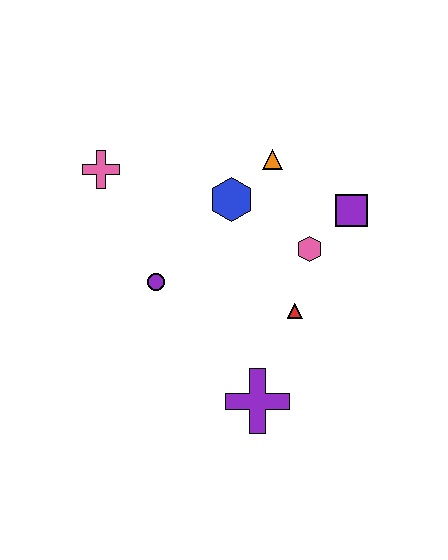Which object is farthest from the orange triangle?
The purple cross is farthest from the orange triangle.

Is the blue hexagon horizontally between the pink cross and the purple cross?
Yes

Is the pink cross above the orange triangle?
No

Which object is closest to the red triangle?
The pink hexagon is closest to the red triangle.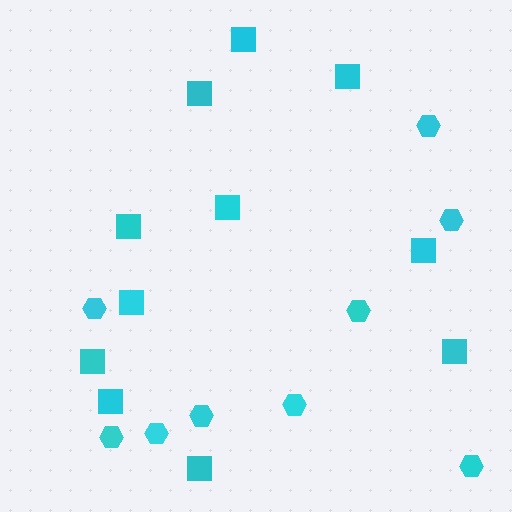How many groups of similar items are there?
There are 2 groups: one group of hexagons (9) and one group of squares (11).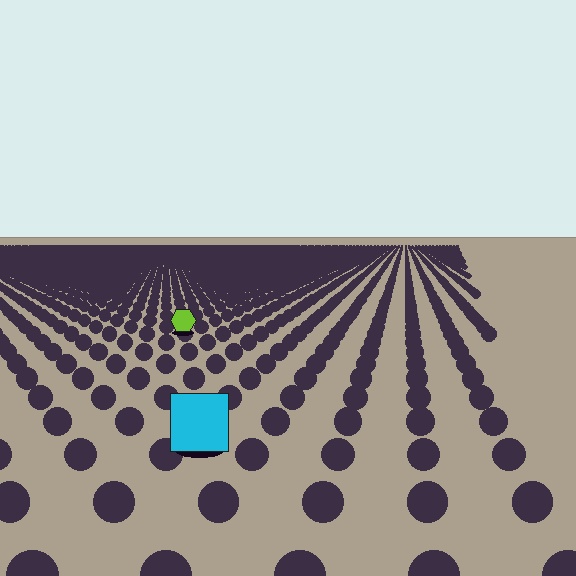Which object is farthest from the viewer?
The lime hexagon is farthest from the viewer. It appears smaller and the ground texture around it is denser.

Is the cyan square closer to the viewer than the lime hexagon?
Yes. The cyan square is closer — you can tell from the texture gradient: the ground texture is coarser near it.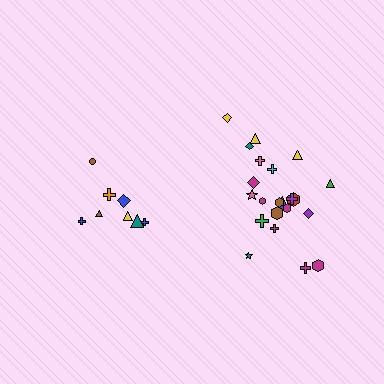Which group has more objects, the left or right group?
The right group.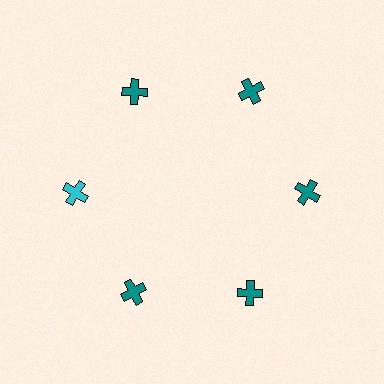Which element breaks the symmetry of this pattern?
The cyan cross at roughly the 9 o'clock position breaks the symmetry. All other shapes are teal crosses.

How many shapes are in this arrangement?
There are 6 shapes arranged in a ring pattern.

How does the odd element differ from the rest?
It has a different color: cyan instead of teal.